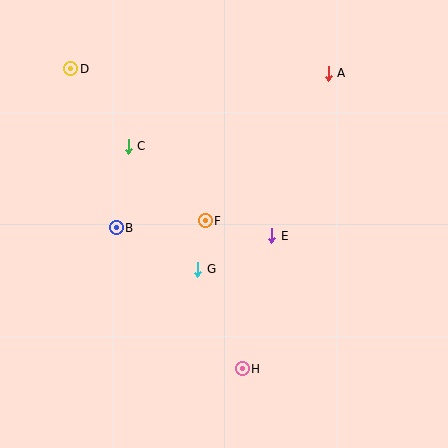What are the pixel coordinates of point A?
Point A is at (328, 73).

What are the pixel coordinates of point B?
Point B is at (116, 228).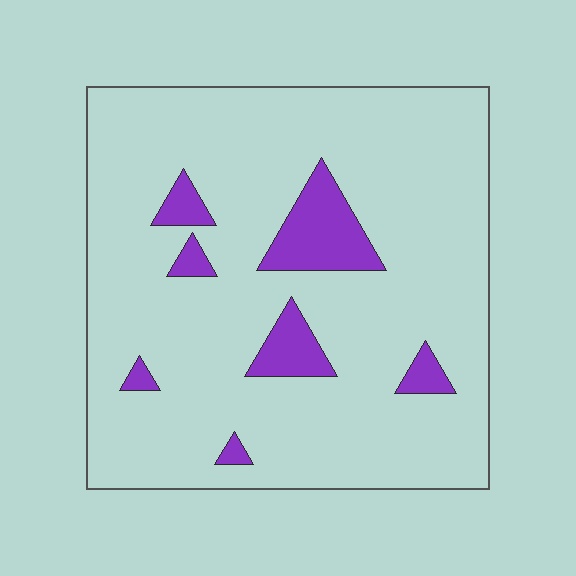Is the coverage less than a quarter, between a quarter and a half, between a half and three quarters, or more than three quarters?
Less than a quarter.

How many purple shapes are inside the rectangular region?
7.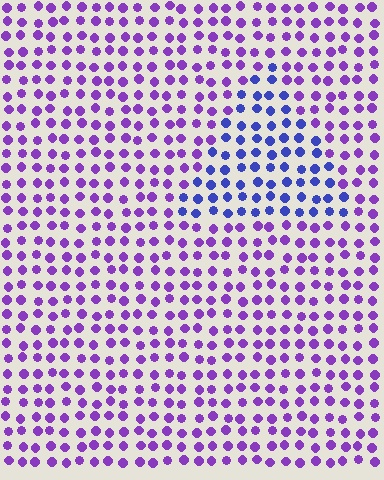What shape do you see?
I see a triangle.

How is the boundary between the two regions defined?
The boundary is defined purely by a slight shift in hue (about 41 degrees). Spacing, size, and orientation are identical on both sides.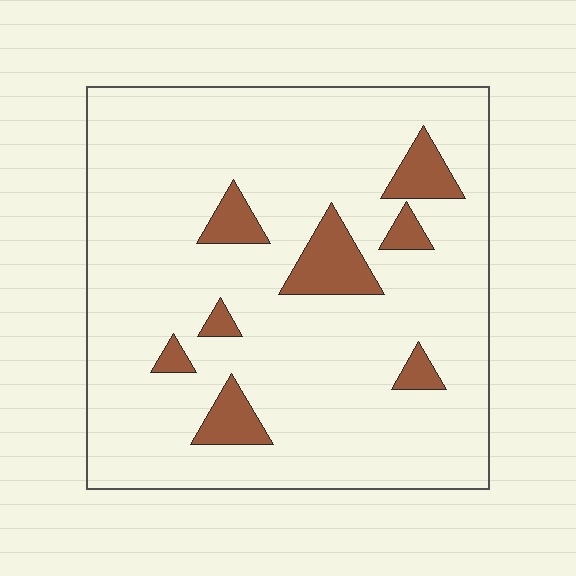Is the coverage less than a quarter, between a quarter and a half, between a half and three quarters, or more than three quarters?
Less than a quarter.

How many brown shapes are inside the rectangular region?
8.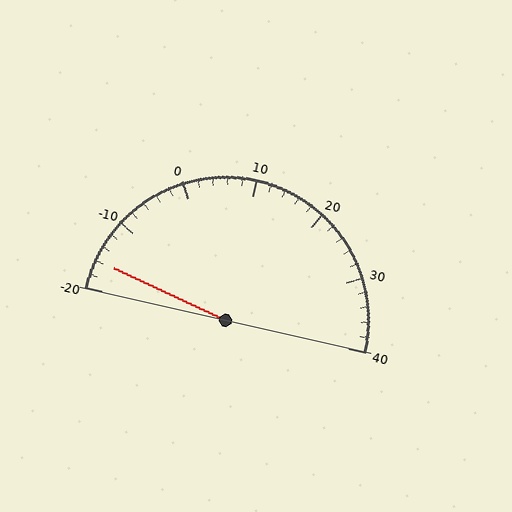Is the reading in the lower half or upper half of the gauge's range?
The reading is in the lower half of the range (-20 to 40).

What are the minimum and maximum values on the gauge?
The gauge ranges from -20 to 40.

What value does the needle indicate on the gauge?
The needle indicates approximately -16.